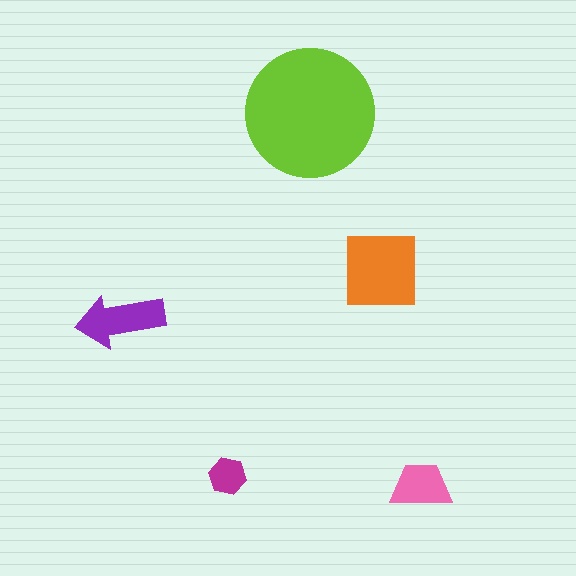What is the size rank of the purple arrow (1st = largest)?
3rd.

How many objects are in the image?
There are 5 objects in the image.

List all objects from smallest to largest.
The magenta hexagon, the pink trapezoid, the purple arrow, the orange square, the lime circle.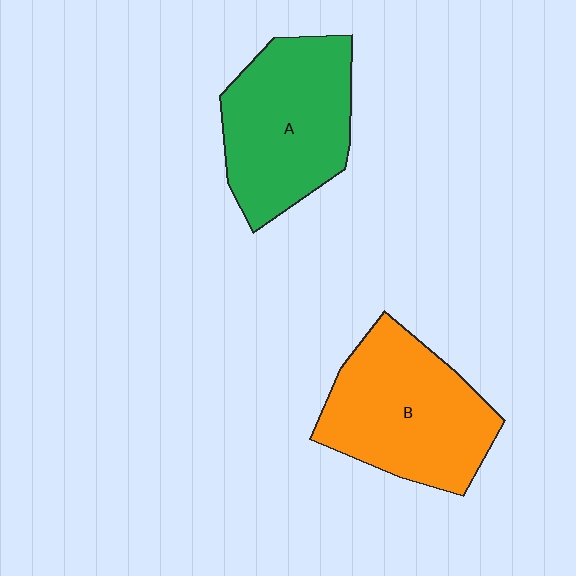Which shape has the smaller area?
Shape A (green).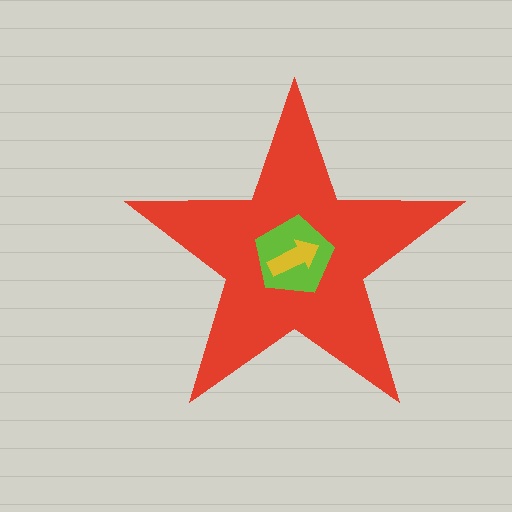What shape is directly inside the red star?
The lime pentagon.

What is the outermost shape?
The red star.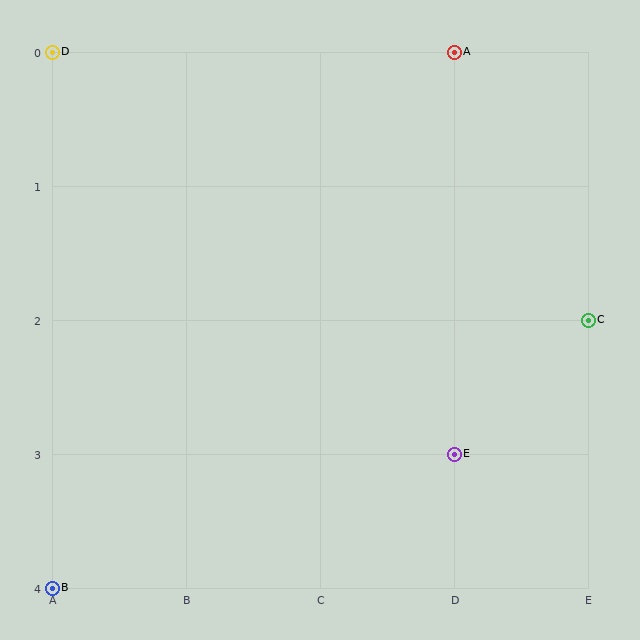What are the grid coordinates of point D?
Point D is at grid coordinates (A, 0).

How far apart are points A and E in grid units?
Points A and E are 3 rows apart.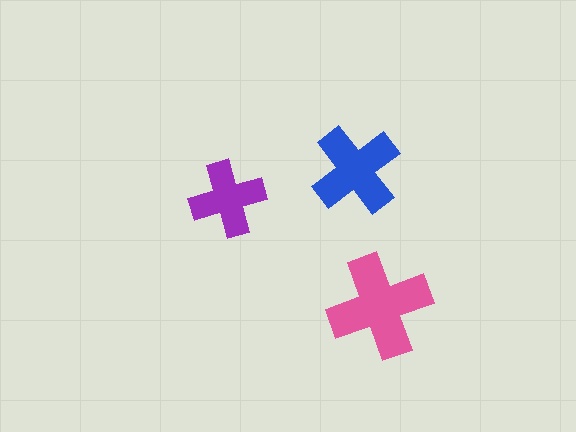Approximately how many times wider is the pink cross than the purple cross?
About 1.5 times wider.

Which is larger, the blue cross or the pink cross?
The pink one.